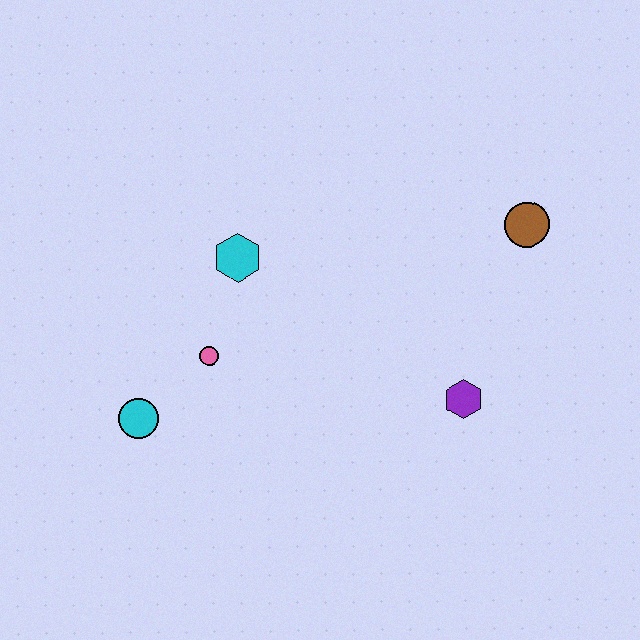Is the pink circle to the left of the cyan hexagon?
Yes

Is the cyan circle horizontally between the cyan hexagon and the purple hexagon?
No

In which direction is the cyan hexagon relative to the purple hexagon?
The cyan hexagon is to the left of the purple hexagon.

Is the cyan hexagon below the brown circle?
Yes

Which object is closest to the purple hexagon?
The brown circle is closest to the purple hexagon.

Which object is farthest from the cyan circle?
The brown circle is farthest from the cyan circle.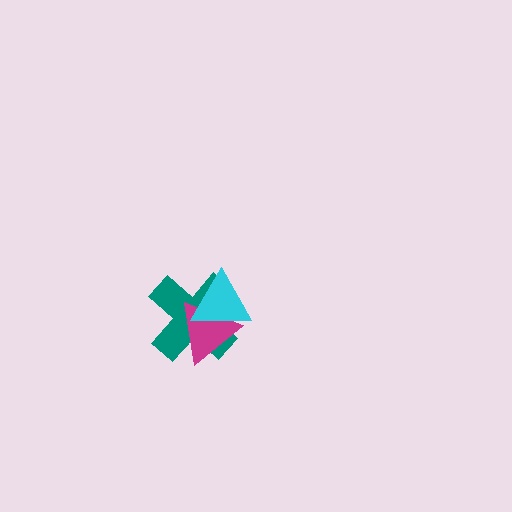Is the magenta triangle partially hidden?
Yes, it is partially covered by another shape.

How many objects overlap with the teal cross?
2 objects overlap with the teal cross.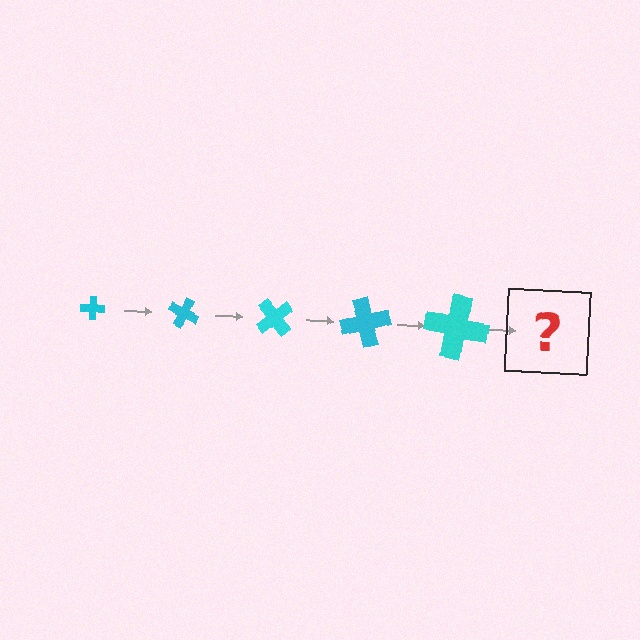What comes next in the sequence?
The next element should be a cross, larger than the previous one and rotated 125 degrees from the start.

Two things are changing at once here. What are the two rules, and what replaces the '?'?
The two rules are that the cross grows larger each step and it rotates 25 degrees each step. The '?' should be a cross, larger than the previous one and rotated 125 degrees from the start.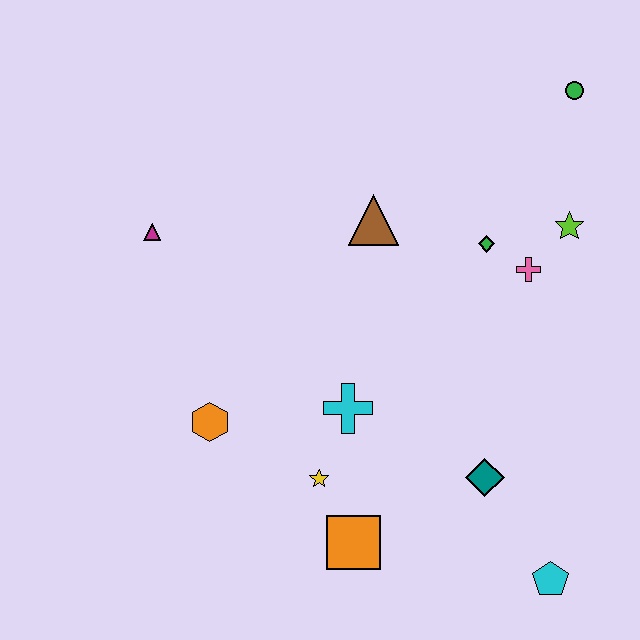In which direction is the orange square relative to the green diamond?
The orange square is below the green diamond.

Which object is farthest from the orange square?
The green circle is farthest from the orange square.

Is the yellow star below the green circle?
Yes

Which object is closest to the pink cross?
The green diamond is closest to the pink cross.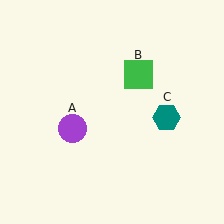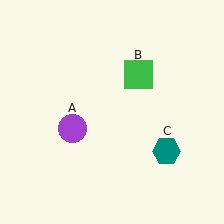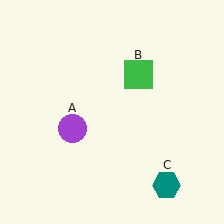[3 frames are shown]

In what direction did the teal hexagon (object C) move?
The teal hexagon (object C) moved down.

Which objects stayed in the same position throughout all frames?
Purple circle (object A) and green square (object B) remained stationary.